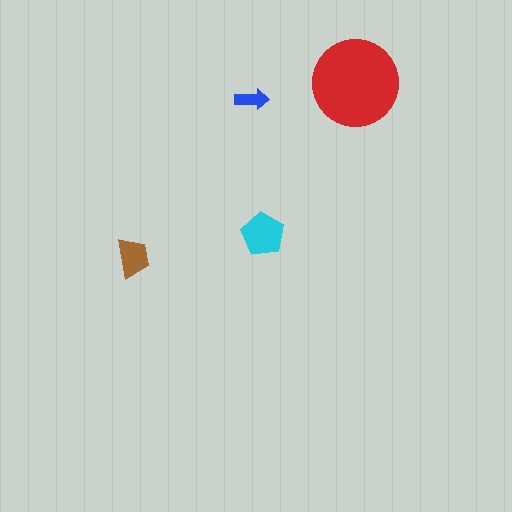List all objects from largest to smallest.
The red circle, the cyan pentagon, the brown trapezoid, the blue arrow.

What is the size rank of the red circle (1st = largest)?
1st.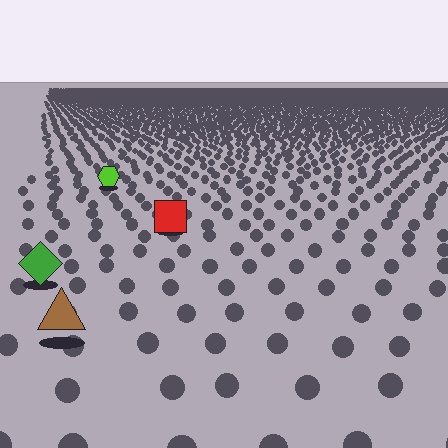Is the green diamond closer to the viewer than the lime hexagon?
Yes. The green diamond is closer — you can tell from the texture gradient: the ground texture is coarser near it.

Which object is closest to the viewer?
The brown triangle is closest. The texture marks near it are larger and more spread out.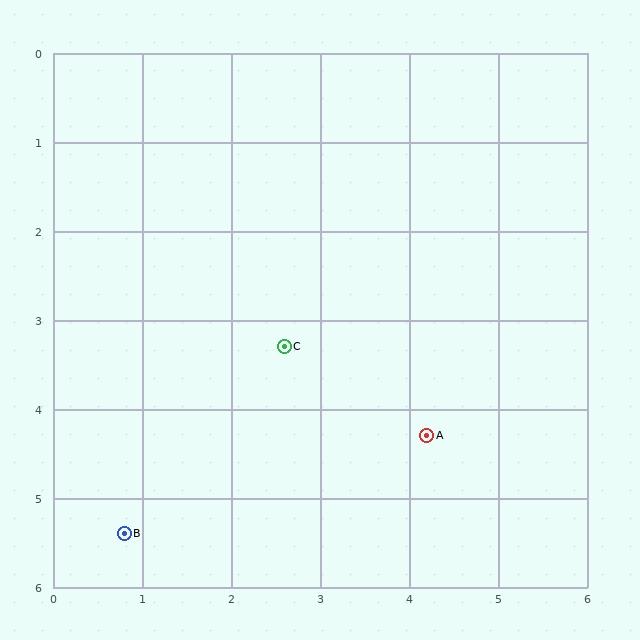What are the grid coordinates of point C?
Point C is at approximately (2.6, 3.3).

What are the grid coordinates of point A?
Point A is at approximately (4.2, 4.3).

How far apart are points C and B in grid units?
Points C and B are about 2.8 grid units apart.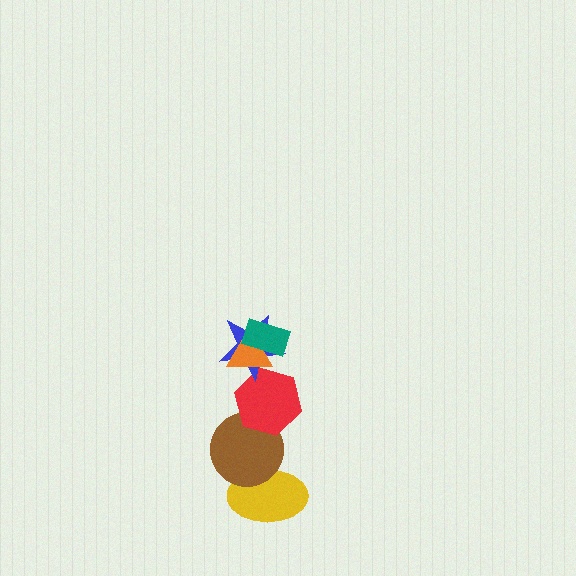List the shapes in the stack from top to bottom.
From top to bottom: the teal rectangle, the orange triangle, the blue star, the red hexagon, the brown circle, the yellow ellipse.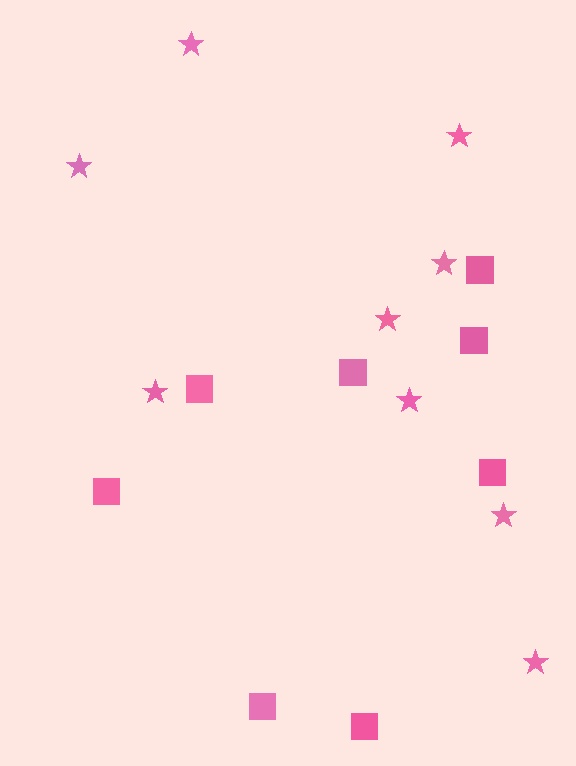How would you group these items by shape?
There are 2 groups: one group of stars (9) and one group of squares (8).